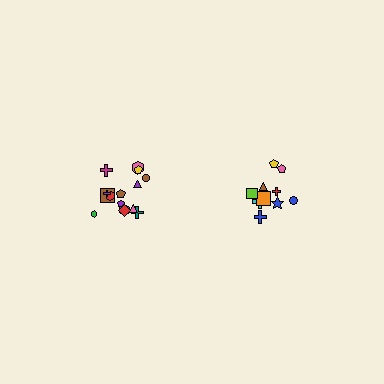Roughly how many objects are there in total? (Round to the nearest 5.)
Roughly 25 objects in total.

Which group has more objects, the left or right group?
The left group.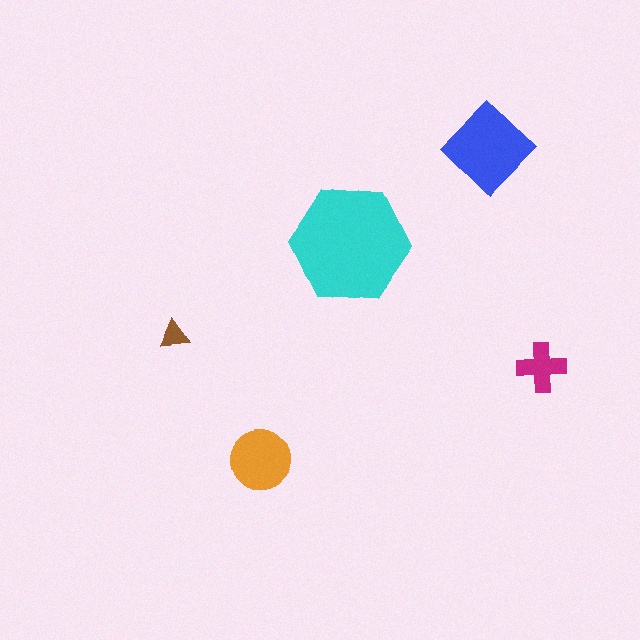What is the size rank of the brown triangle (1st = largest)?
5th.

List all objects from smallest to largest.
The brown triangle, the magenta cross, the orange circle, the blue diamond, the cyan hexagon.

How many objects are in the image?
There are 5 objects in the image.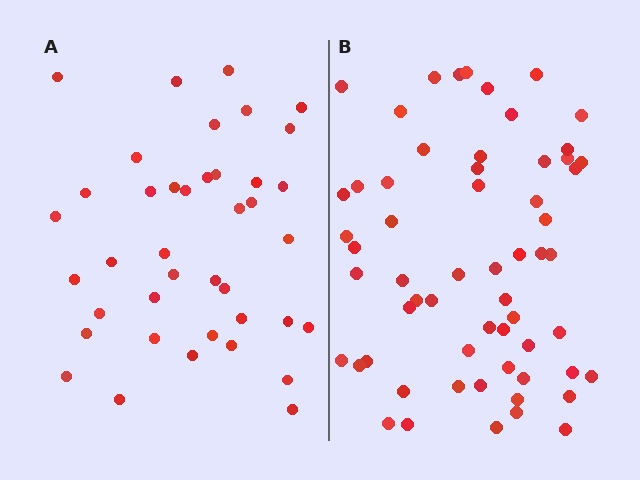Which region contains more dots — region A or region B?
Region B (the right region) has more dots.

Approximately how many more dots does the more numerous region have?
Region B has approximately 20 more dots than region A.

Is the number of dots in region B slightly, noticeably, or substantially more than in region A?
Region B has substantially more. The ratio is roughly 1.5 to 1.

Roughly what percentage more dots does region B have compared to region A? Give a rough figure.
About 50% more.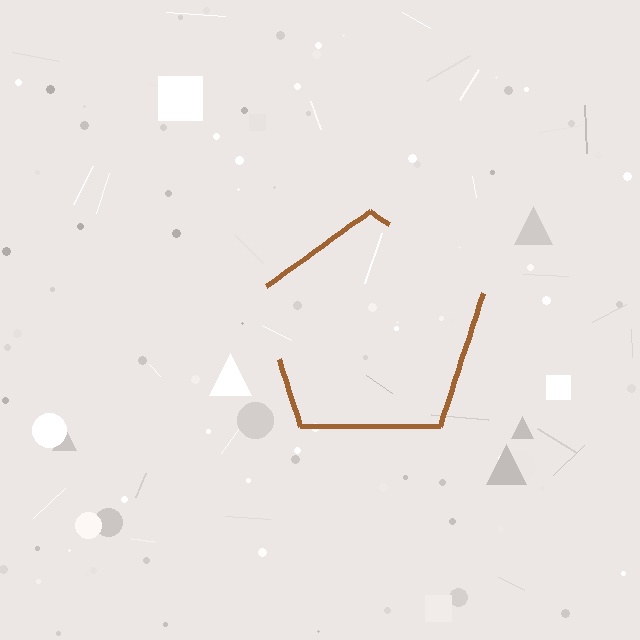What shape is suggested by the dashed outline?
The dashed outline suggests a pentagon.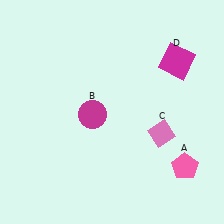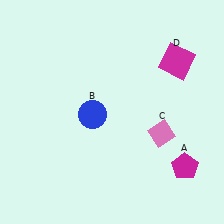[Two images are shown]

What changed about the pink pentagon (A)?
In Image 1, A is pink. In Image 2, it changed to magenta.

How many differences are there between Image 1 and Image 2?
There are 2 differences between the two images.